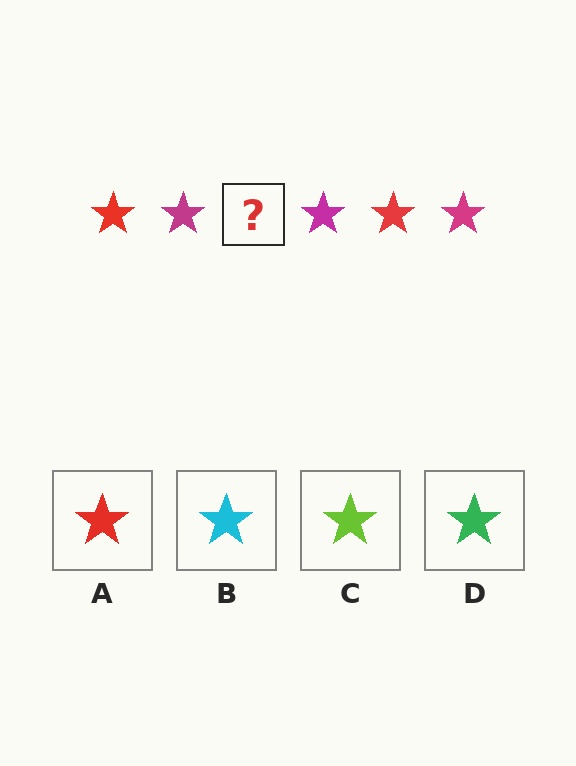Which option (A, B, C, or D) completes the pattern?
A.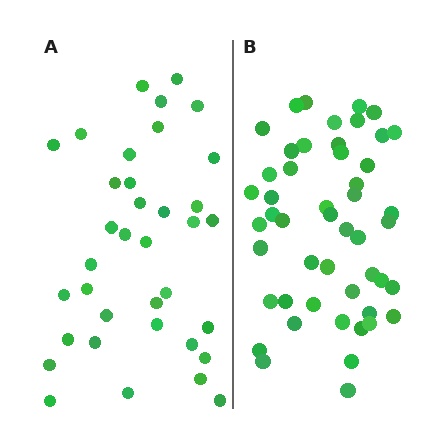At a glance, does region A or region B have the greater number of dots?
Region B (the right region) has more dots.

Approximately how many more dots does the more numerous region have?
Region B has approximately 15 more dots than region A.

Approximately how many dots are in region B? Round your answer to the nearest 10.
About 50 dots. (The exact count is 49, which rounds to 50.)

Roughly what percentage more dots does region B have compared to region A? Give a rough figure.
About 35% more.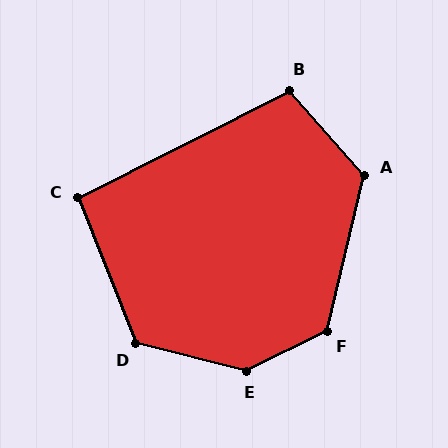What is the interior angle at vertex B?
Approximately 105 degrees (obtuse).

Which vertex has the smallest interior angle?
C, at approximately 95 degrees.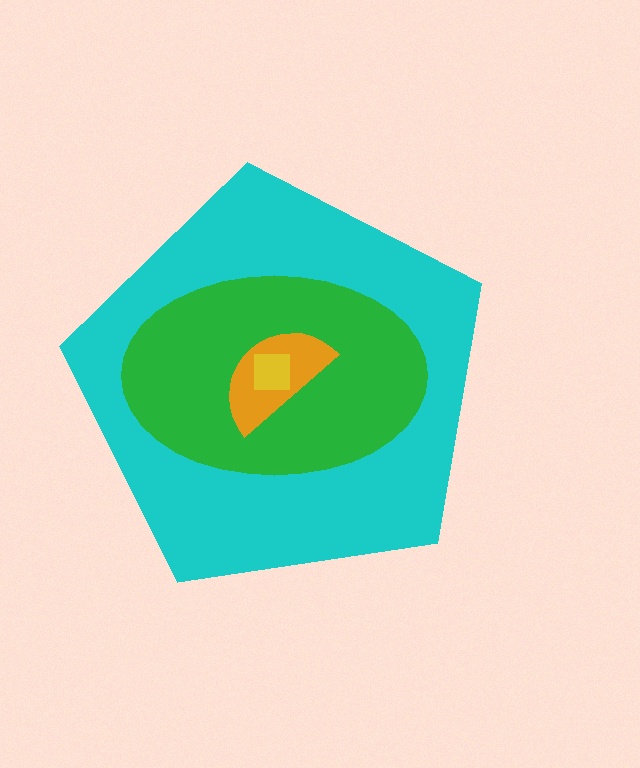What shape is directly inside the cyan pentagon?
The green ellipse.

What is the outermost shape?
The cyan pentagon.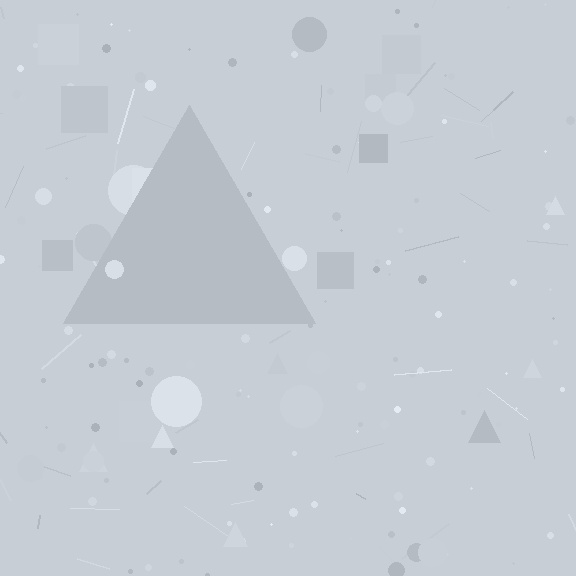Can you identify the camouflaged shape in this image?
The camouflaged shape is a triangle.